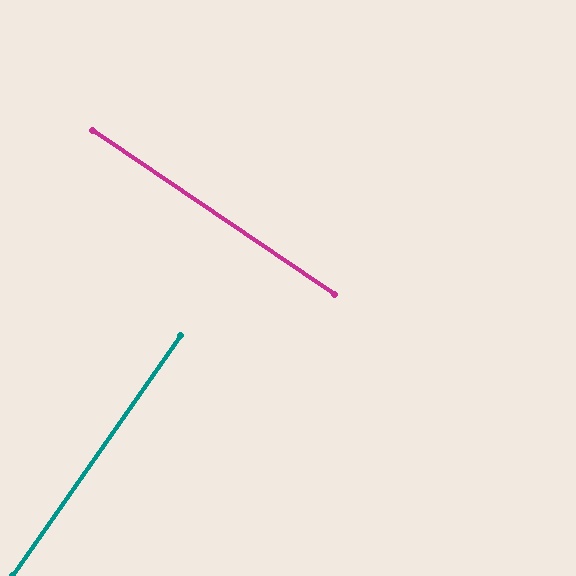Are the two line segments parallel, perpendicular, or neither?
Perpendicular — they meet at approximately 89°.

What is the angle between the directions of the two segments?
Approximately 89 degrees.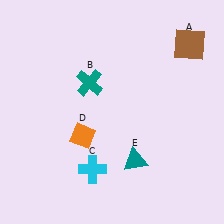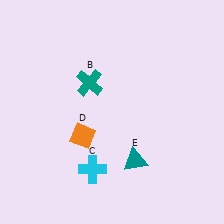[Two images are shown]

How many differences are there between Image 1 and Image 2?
There is 1 difference between the two images.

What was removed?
The brown square (A) was removed in Image 2.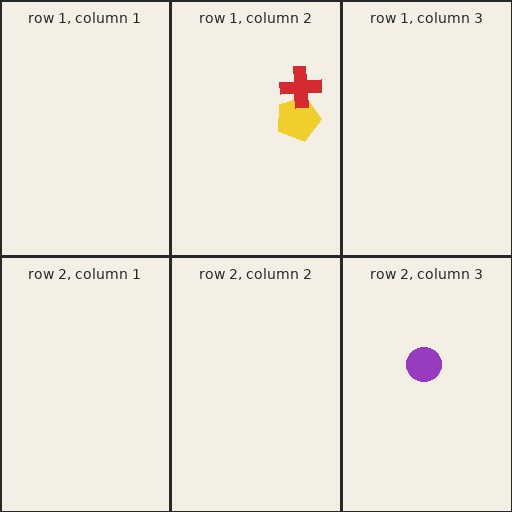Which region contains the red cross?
The row 1, column 2 region.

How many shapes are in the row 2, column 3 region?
1.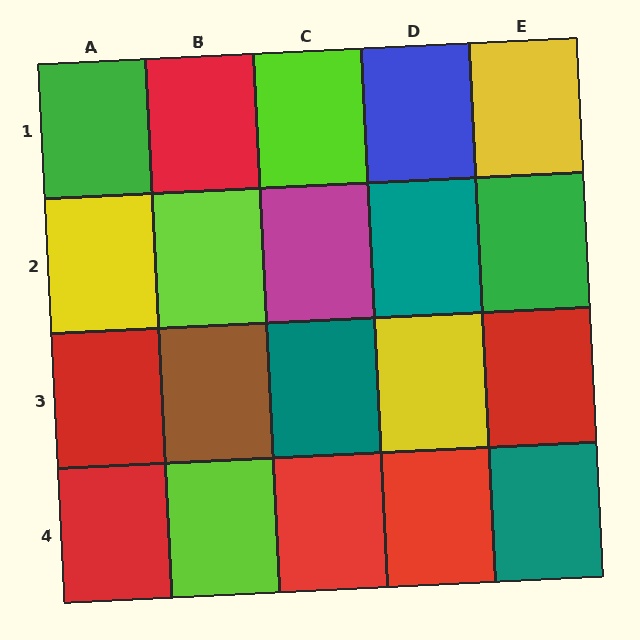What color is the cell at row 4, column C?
Red.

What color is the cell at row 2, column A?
Yellow.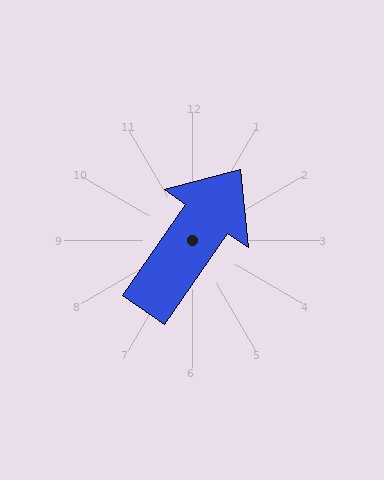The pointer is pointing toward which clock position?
Roughly 1 o'clock.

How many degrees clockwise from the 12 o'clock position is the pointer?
Approximately 34 degrees.